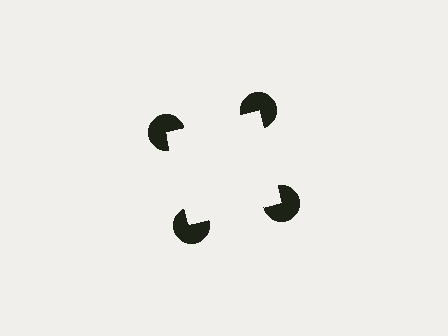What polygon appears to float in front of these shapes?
An illusory square — its edges are inferred from the aligned wedge cuts in the pac-man discs, not physically drawn.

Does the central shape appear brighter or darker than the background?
It typically appears slightly brighter than the background, even though no actual brightness change is drawn.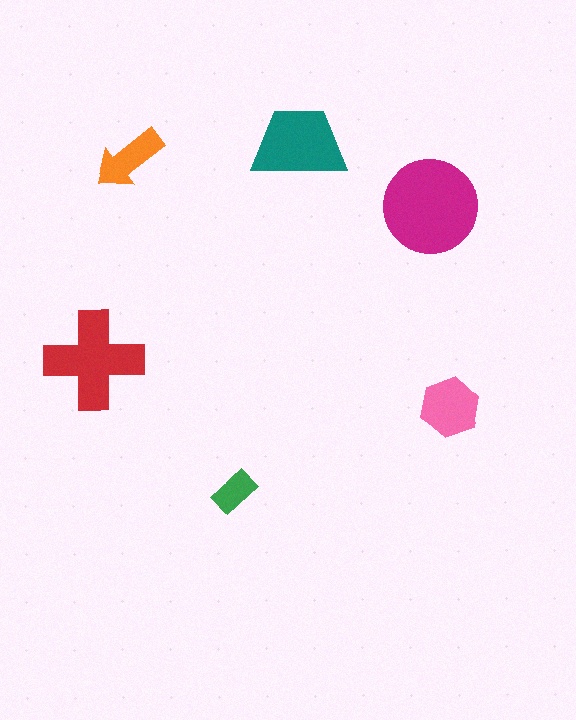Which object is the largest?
The magenta circle.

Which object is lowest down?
The green rectangle is bottommost.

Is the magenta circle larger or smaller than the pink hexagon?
Larger.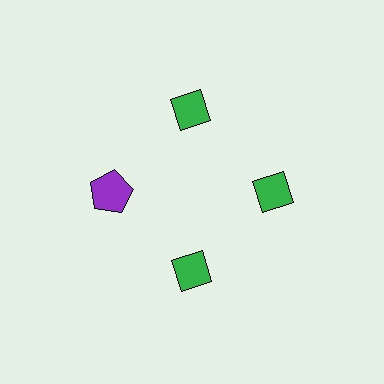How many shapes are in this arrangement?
There are 4 shapes arranged in a ring pattern.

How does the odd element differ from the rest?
It differs in both color (purple instead of green) and shape (pentagon instead of diamond).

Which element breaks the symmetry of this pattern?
The purple pentagon at roughly the 9 o'clock position breaks the symmetry. All other shapes are green diamonds.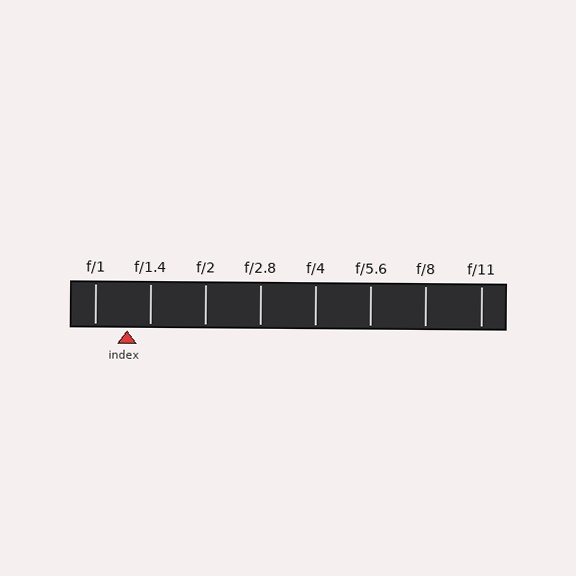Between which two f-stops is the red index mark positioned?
The index mark is between f/1 and f/1.4.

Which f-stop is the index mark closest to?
The index mark is closest to f/1.4.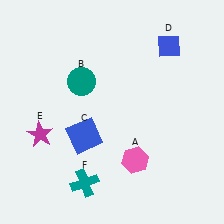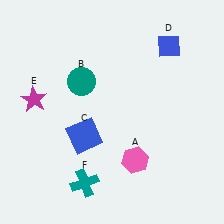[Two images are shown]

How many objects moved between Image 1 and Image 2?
1 object moved between the two images.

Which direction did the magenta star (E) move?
The magenta star (E) moved up.